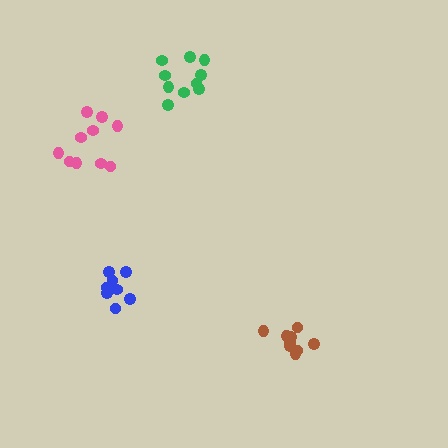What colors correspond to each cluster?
The clusters are colored: blue, green, pink, brown.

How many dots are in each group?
Group 1: 8 dots, Group 2: 10 dots, Group 3: 10 dots, Group 4: 9 dots (37 total).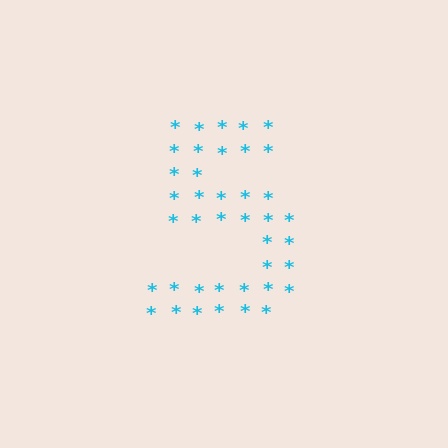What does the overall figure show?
The overall figure shows the digit 5.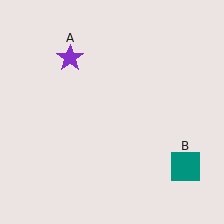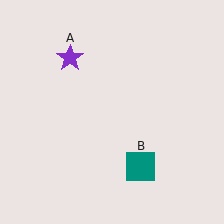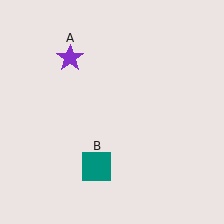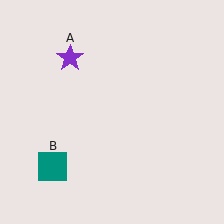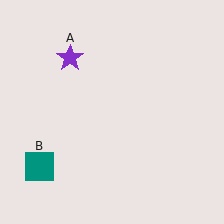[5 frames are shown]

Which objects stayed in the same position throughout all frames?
Purple star (object A) remained stationary.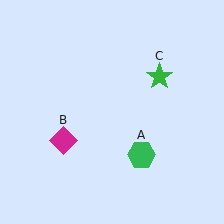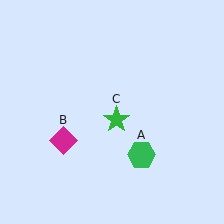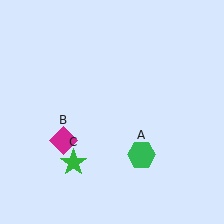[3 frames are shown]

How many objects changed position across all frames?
1 object changed position: green star (object C).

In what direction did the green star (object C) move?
The green star (object C) moved down and to the left.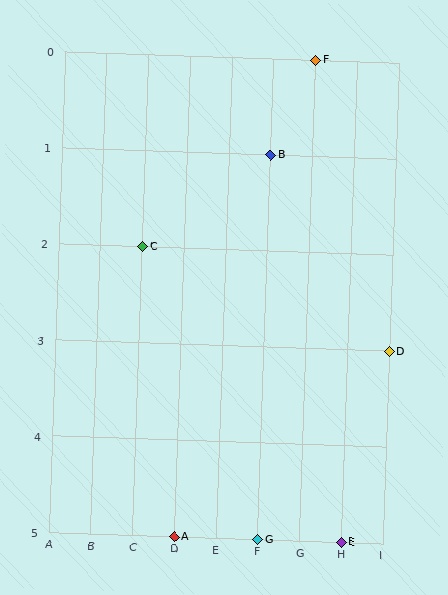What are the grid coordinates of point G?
Point G is at grid coordinates (F, 5).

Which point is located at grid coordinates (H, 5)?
Point E is at (H, 5).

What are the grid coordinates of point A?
Point A is at grid coordinates (D, 5).